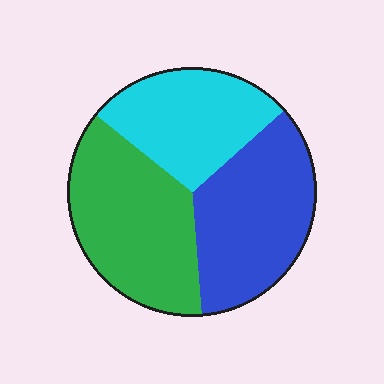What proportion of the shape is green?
Green takes up about three eighths (3/8) of the shape.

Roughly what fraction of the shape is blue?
Blue covers about 35% of the shape.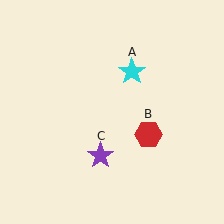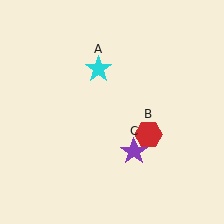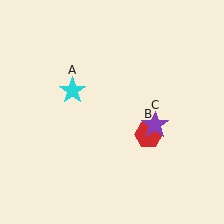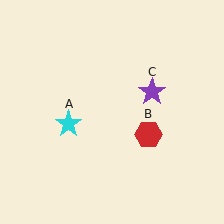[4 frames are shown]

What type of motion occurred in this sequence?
The cyan star (object A), purple star (object C) rotated counterclockwise around the center of the scene.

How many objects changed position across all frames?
2 objects changed position: cyan star (object A), purple star (object C).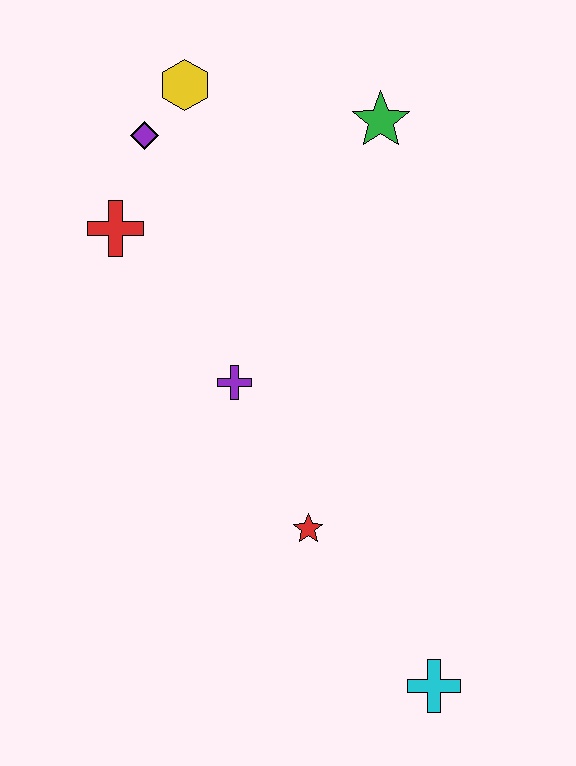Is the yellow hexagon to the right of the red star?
No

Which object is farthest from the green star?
The cyan cross is farthest from the green star.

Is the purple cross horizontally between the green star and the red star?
No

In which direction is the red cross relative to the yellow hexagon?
The red cross is below the yellow hexagon.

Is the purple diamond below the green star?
Yes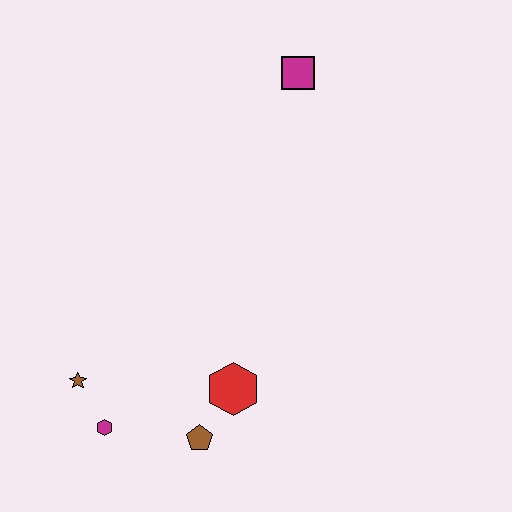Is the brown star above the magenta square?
No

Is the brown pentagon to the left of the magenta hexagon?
No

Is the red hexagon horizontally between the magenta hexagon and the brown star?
No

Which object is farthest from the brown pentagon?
The magenta square is farthest from the brown pentagon.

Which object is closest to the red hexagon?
The brown pentagon is closest to the red hexagon.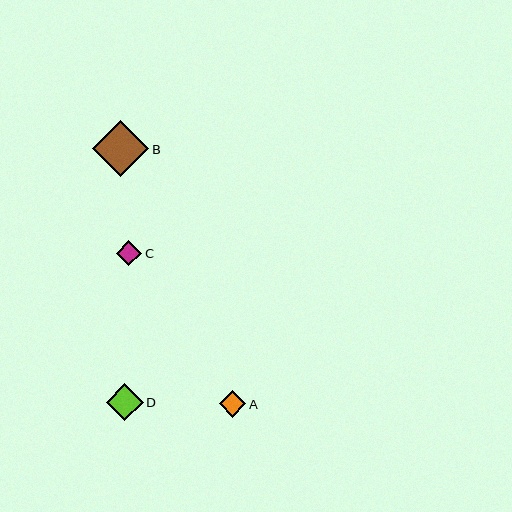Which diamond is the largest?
Diamond B is the largest with a size of approximately 56 pixels.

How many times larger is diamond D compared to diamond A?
Diamond D is approximately 1.4 times the size of diamond A.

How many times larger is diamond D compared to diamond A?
Diamond D is approximately 1.4 times the size of diamond A.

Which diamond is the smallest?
Diamond C is the smallest with a size of approximately 26 pixels.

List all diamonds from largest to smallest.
From largest to smallest: B, D, A, C.